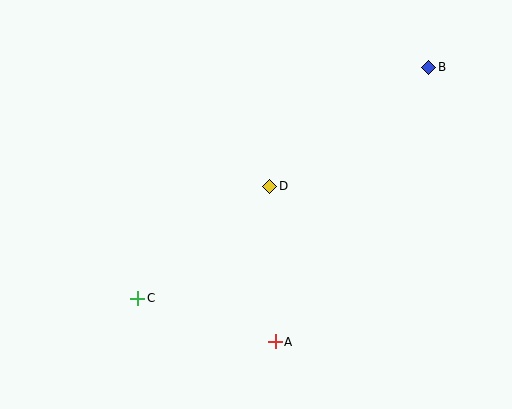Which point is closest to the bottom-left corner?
Point C is closest to the bottom-left corner.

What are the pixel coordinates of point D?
Point D is at (270, 186).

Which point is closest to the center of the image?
Point D at (270, 186) is closest to the center.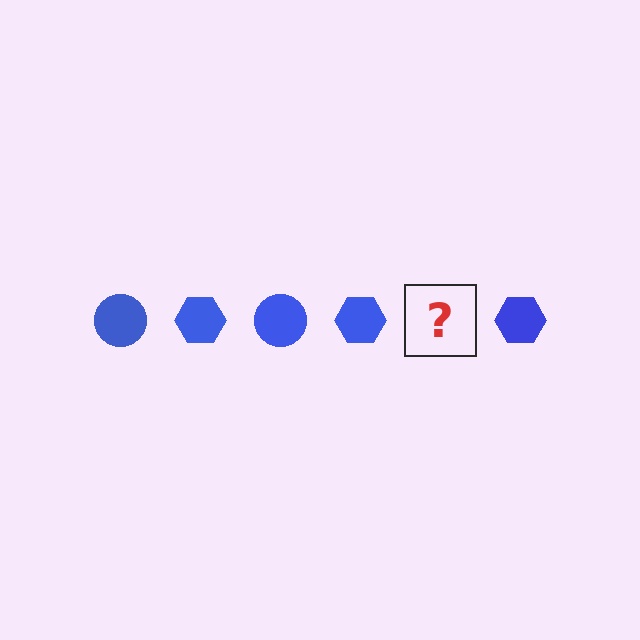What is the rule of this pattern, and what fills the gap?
The rule is that the pattern cycles through circle, hexagon shapes in blue. The gap should be filled with a blue circle.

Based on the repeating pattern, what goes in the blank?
The blank should be a blue circle.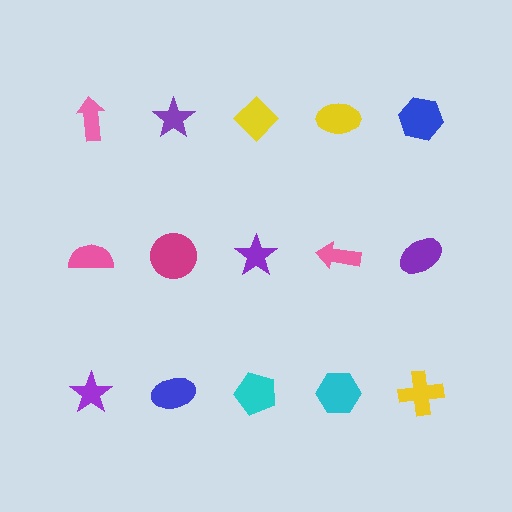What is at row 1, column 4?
A yellow ellipse.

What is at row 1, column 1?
A pink arrow.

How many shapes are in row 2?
5 shapes.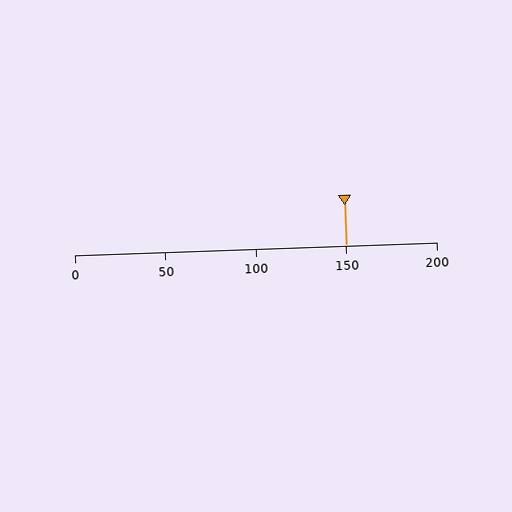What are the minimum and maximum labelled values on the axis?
The axis runs from 0 to 200.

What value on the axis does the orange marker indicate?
The marker indicates approximately 150.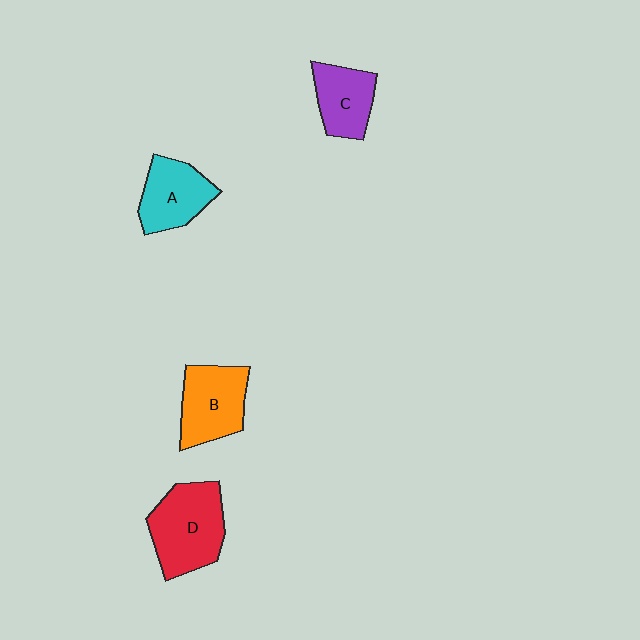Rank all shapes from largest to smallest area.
From largest to smallest: D (red), B (orange), A (cyan), C (purple).